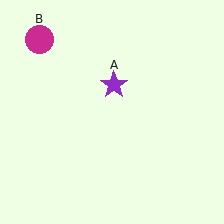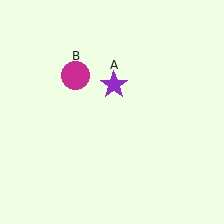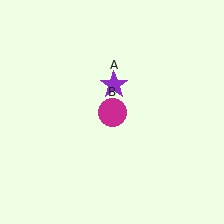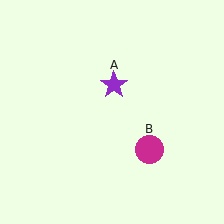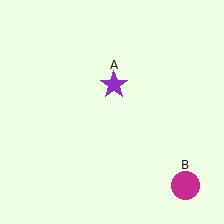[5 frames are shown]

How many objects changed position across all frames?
1 object changed position: magenta circle (object B).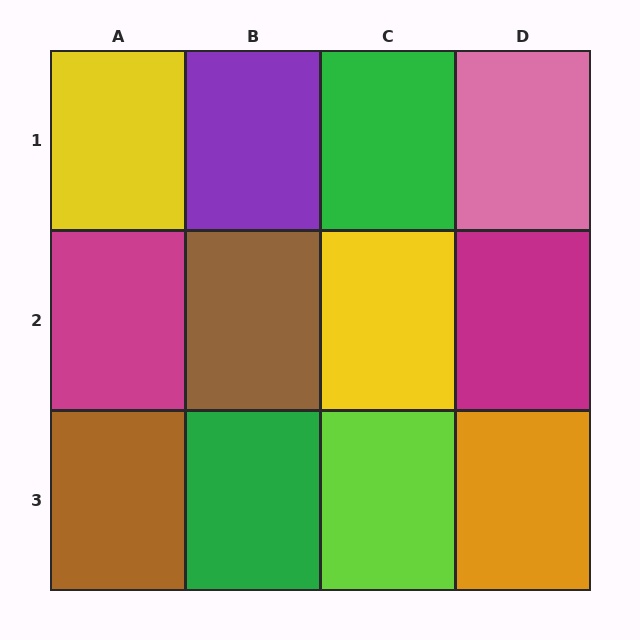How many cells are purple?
1 cell is purple.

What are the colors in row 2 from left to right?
Magenta, brown, yellow, magenta.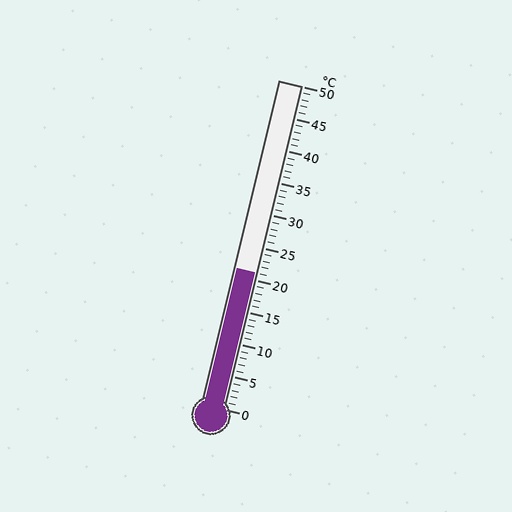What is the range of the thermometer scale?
The thermometer scale ranges from 0°C to 50°C.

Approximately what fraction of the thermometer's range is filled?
The thermometer is filled to approximately 40% of its range.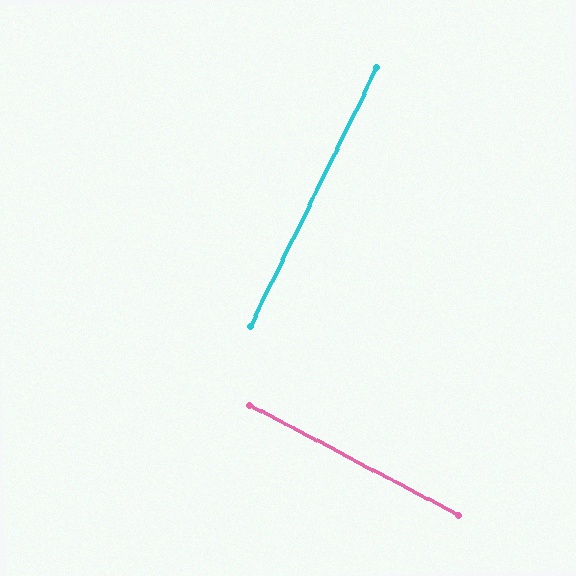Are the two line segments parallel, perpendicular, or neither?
Perpendicular — they meet at approximately 88°.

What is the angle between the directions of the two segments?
Approximately 88 degrees.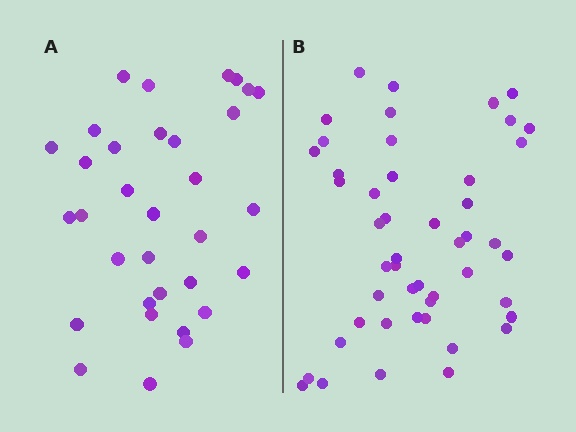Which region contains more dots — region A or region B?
Region B (the right region) has more dots.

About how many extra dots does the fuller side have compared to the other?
Region B has approximately 15 more dots than region A.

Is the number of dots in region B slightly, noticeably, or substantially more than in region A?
Region B has substantially more. The ratio is roughly 1.5 to 1.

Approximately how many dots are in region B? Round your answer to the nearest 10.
About 50 dots. (The exact count is 48, which rounds to 50.)